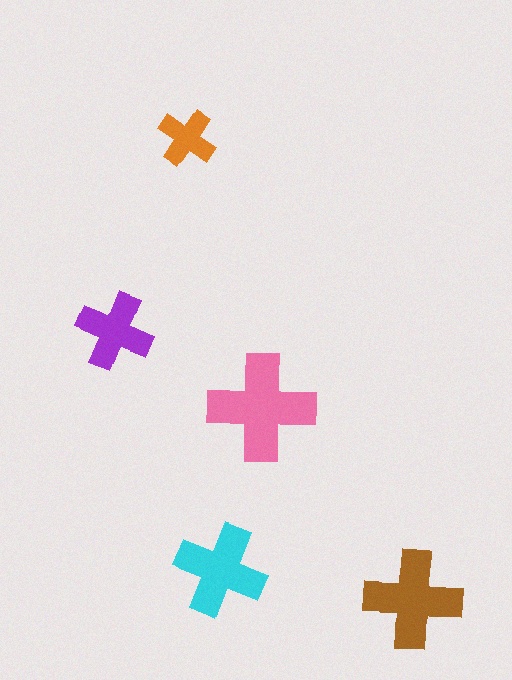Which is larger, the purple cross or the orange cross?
The purple one.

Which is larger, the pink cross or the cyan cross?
The pink one.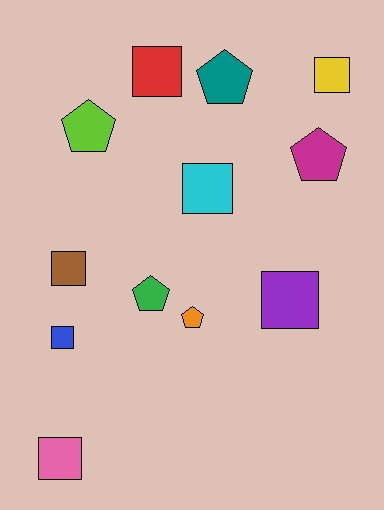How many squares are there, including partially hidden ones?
There are 7 squares.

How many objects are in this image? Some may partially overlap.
There are 12 objects.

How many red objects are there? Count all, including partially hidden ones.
There is 1 red object.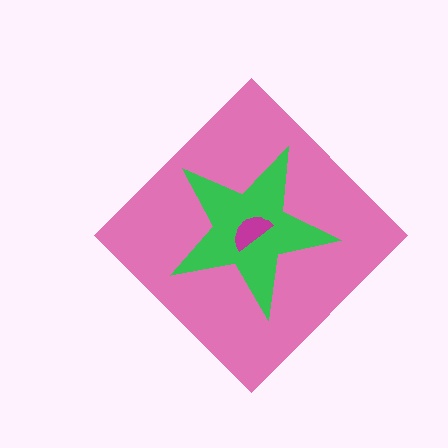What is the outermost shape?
The pink diamond.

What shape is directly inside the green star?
The magenta semicircle.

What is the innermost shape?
The magenta semicircle.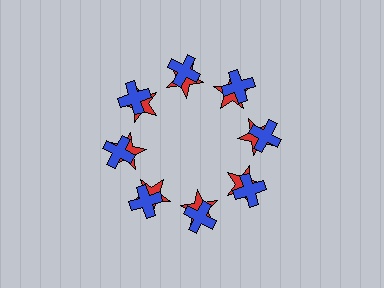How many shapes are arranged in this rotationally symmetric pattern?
There are 16 shapes, arranged in 8 groups of 2.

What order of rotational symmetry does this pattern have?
This pattern has 8-fold rotational symmetry.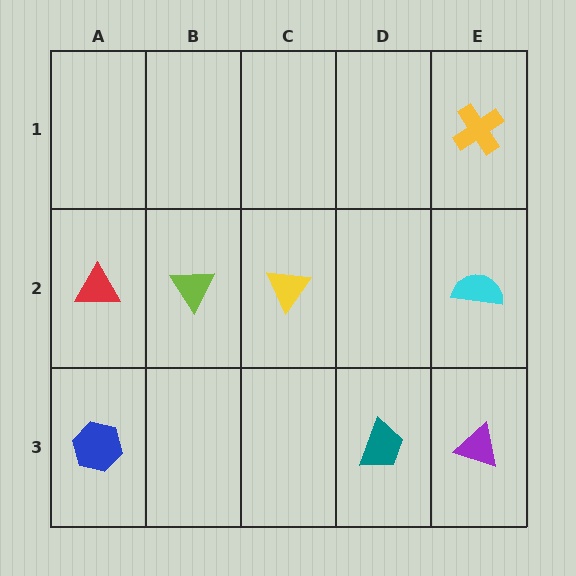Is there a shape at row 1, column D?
No, that cell is empty.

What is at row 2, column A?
A red triangle.